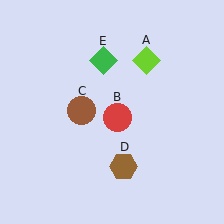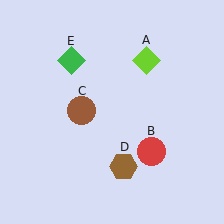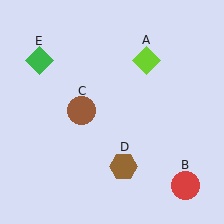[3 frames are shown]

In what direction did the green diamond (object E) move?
The green diamond (object E) moved left.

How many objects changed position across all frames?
2 objects changed position: red circle (object B), green diamond (object E).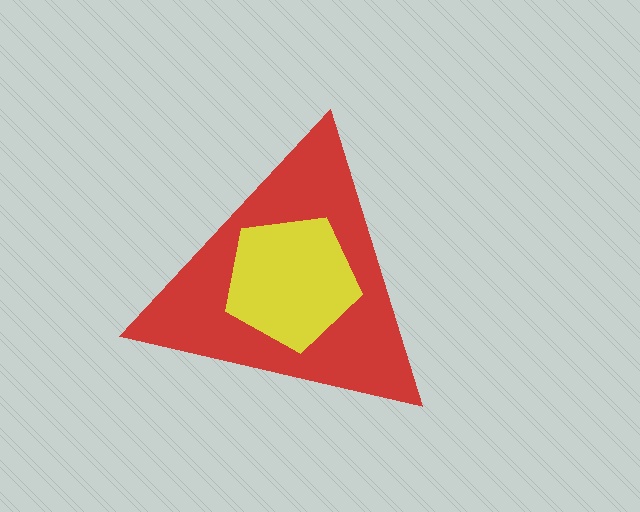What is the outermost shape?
The red triangle.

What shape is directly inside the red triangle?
The yellow pentagon.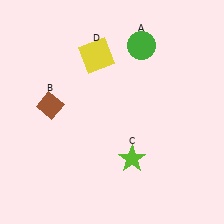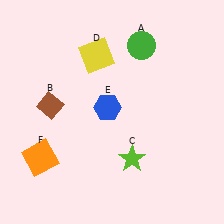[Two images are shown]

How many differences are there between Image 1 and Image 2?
There are 2 differences between the two images.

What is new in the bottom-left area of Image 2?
An orange square (F) was added in the bottom-left area of Image 2.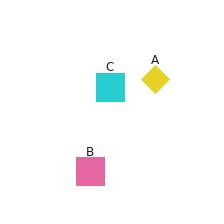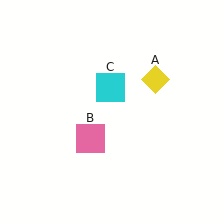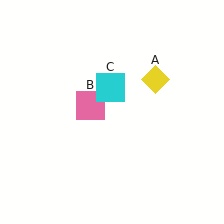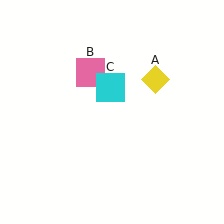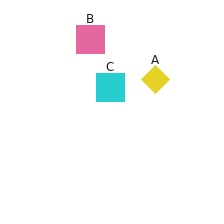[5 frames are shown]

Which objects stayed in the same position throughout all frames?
Yellow diamond (object A) and cyan square (object C) remained stationary.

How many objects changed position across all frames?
1 object changed position: pink square (object B).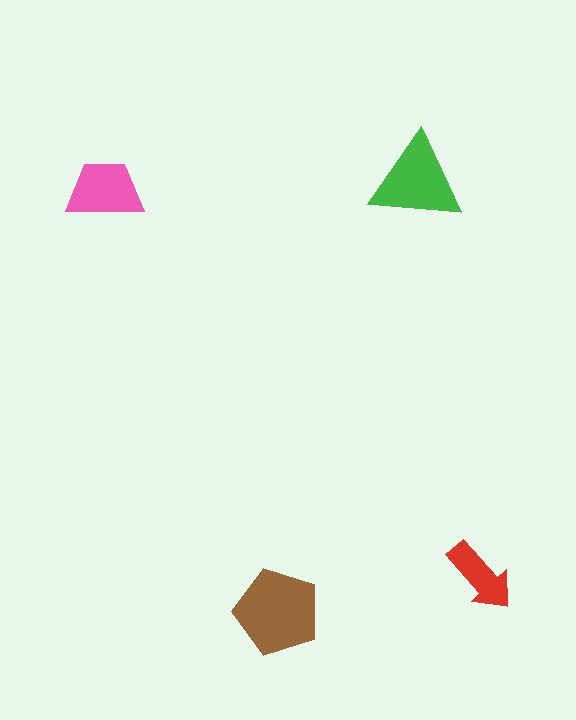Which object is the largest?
The brown pentagon.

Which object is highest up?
The green triangle is topmost.